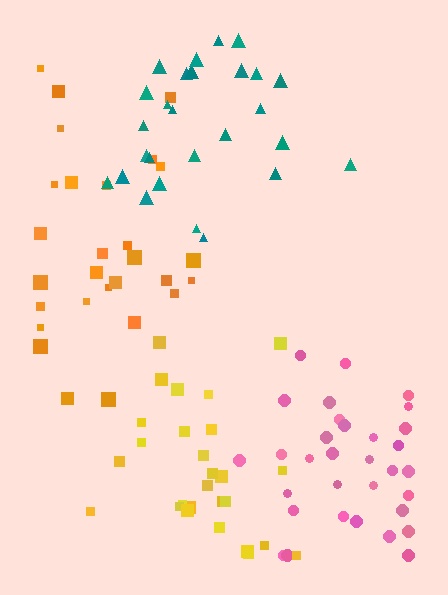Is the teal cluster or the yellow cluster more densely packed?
Teal.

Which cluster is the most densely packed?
Orange.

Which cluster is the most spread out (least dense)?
Pink.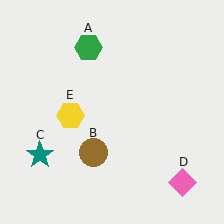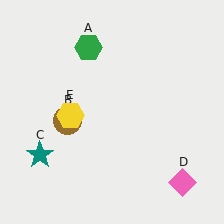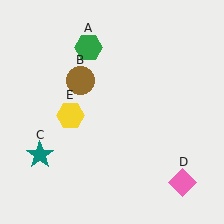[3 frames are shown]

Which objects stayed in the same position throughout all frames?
Green hexagon (object A) and teal star (object C) and pink diamond (object D) and yellow hexagon (object E) remained stationary.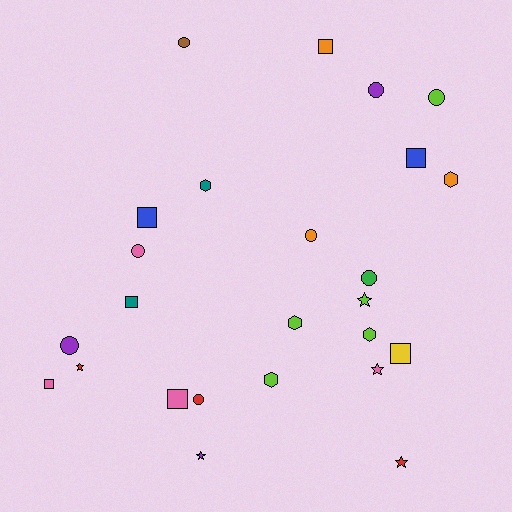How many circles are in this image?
There are 8 circles.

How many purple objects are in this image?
There are 3 purple objects.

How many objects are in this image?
There are 25 objects.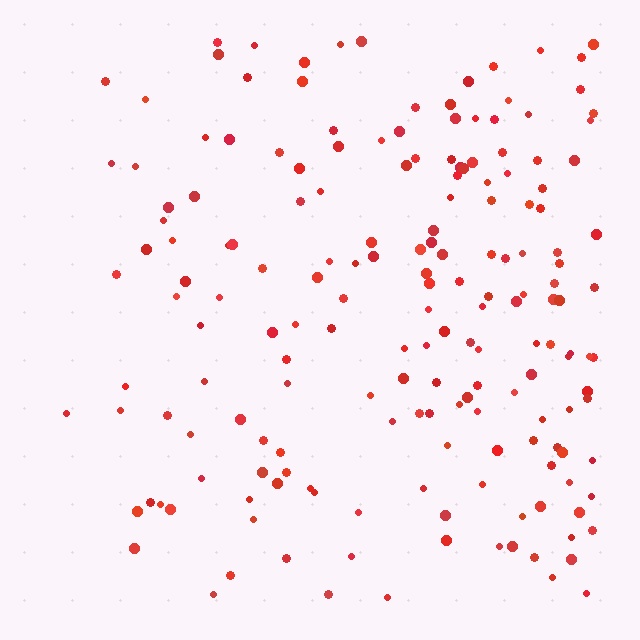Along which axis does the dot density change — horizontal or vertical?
Horizontal.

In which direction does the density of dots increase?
From left to right, with the right side densest.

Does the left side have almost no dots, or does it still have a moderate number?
Still a moderate number, just noticeably fewer than the right.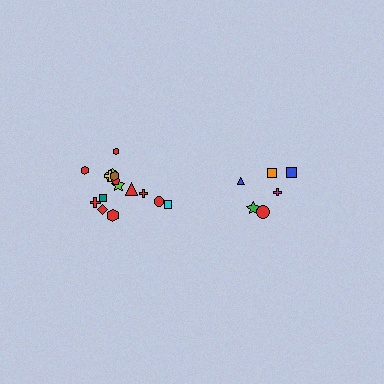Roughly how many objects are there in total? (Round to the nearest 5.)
Roughly 20 objects in total.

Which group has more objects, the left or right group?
The left group.